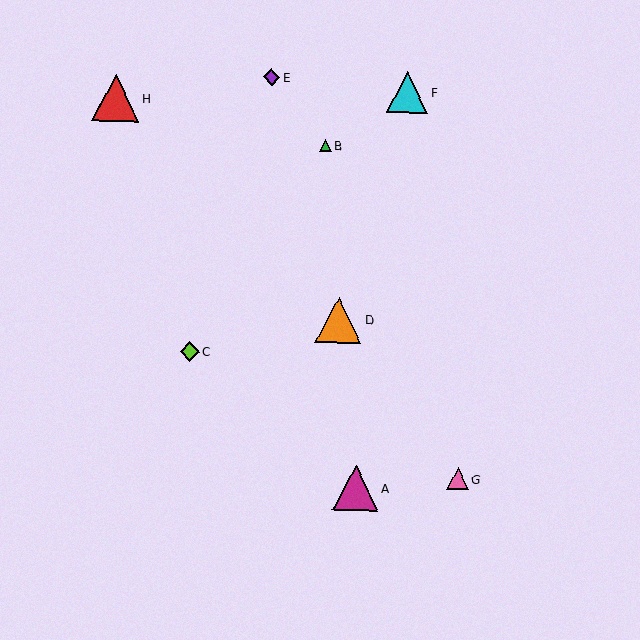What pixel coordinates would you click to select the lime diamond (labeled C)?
Click at (190, 352) to select the lime diamond C.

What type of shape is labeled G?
Shape G is a pink triangle.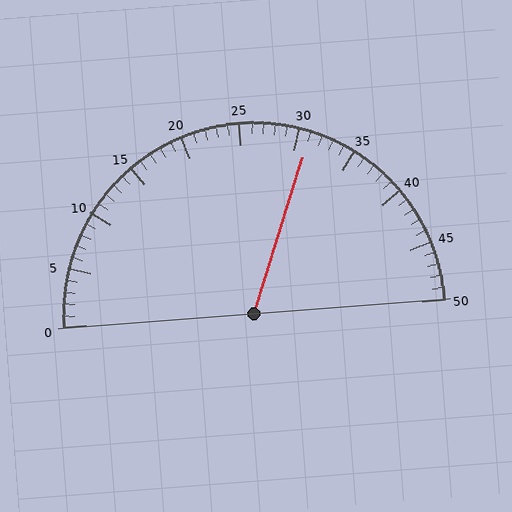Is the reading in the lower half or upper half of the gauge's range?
The reading is in the upper half of the range (0 to 50).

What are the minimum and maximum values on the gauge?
The gauge ranges from 0 to 50.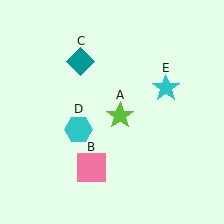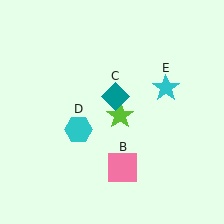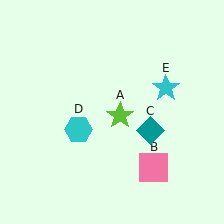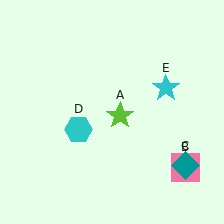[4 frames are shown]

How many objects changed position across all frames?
2 objects changed position: pink square (object B), teal diamond (object C).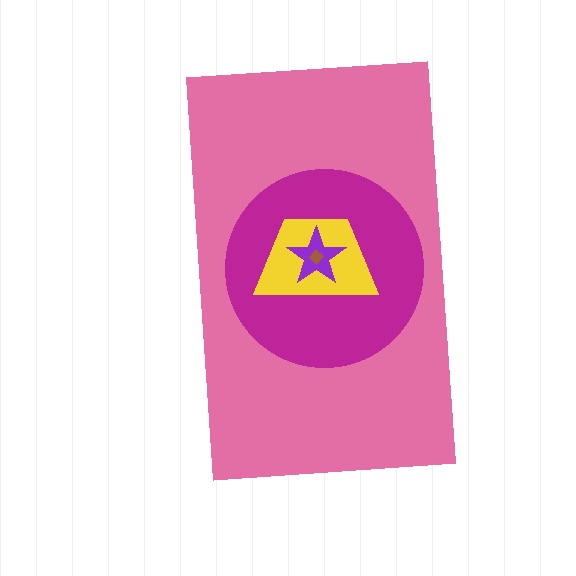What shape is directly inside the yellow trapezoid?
The purple star.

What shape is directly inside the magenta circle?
The yellow trapezoid.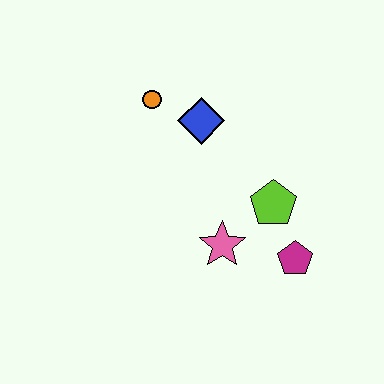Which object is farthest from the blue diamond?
The magenta pentagon is farthest from the blue diamond.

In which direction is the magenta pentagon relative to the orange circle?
The magenta pentagon is below the orange circle.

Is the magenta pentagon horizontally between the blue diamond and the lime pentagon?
No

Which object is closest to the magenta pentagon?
The lime pentagon is closest to the magenta pentagon.